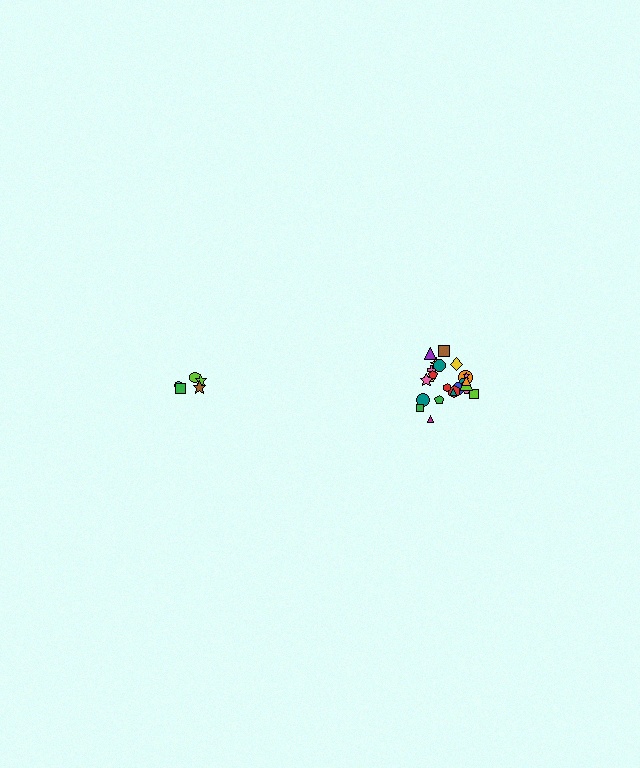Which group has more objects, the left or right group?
The right group.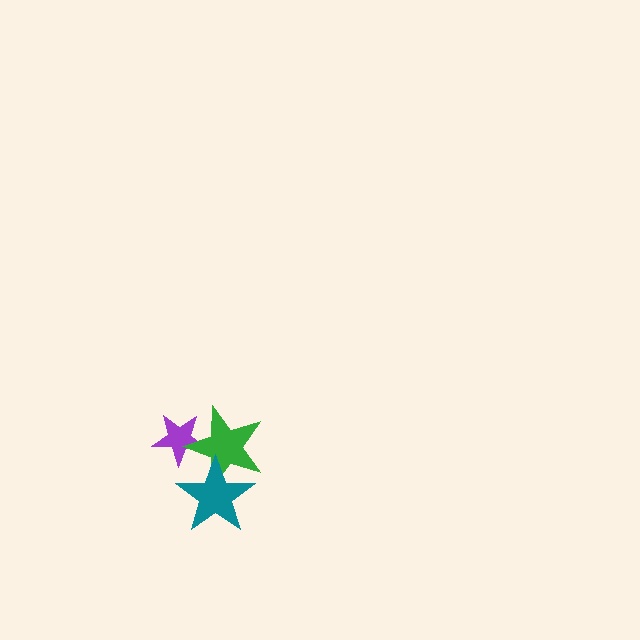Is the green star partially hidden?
Yes, it is partially covered by another shape.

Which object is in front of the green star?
The teal star is in front of the green star.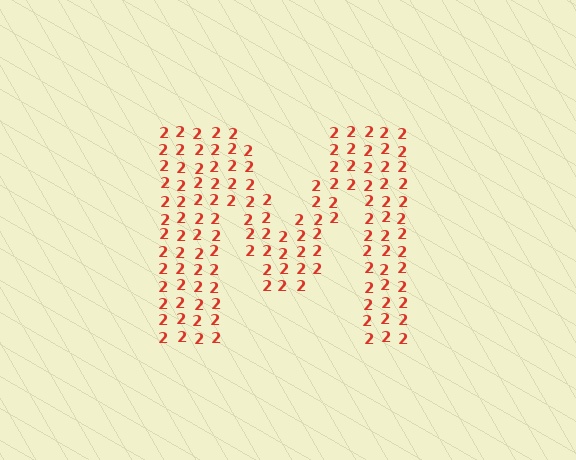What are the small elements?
The small elements are digit 2's.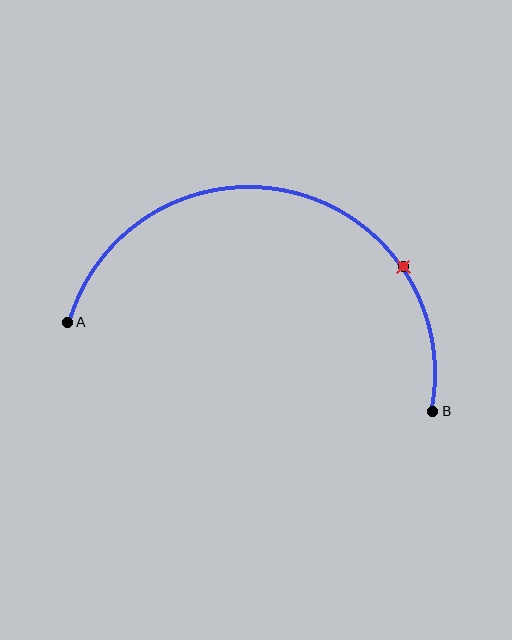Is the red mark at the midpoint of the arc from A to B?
No. The red mark lies on the arc but is closer to endpoint B. The arc midpoint would be at the point on the curve equidistant along the arc from both A and B.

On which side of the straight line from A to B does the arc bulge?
The arc bulges above the straight line connecting A and B.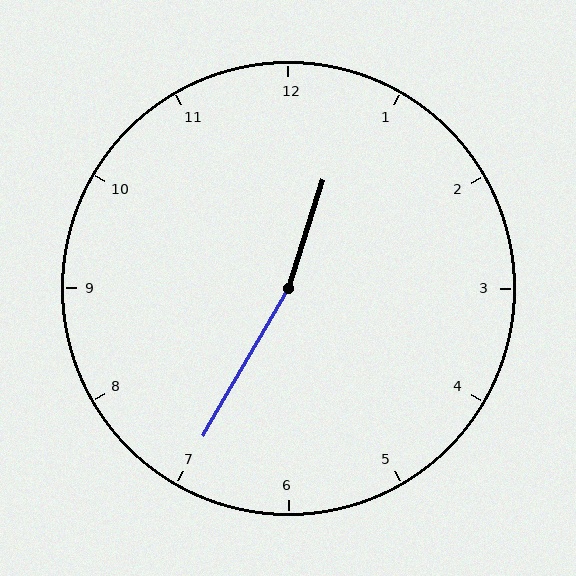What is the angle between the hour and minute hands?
Approximately 168 degrees.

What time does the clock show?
12:35.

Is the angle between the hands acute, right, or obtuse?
It is obtuse.